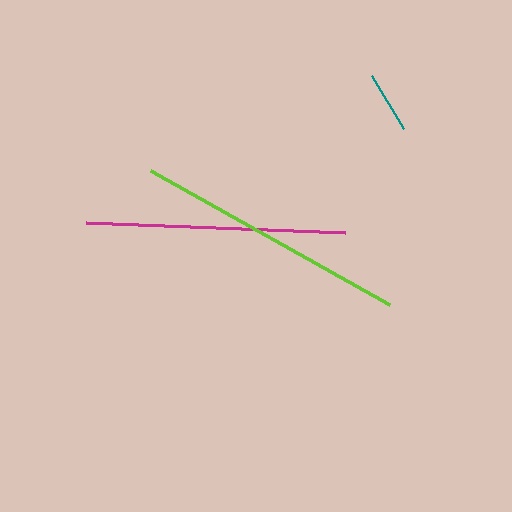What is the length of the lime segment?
The lime segment is approximately 274 pixels long.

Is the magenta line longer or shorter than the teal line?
The magenta line is longer than the teal line.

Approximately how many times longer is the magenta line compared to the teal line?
The magenta line is approximately 4.2 times the length of the teal line.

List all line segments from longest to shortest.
From longest to shortest: lime, magenta, teal.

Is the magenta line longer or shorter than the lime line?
The lime line is longer than the magenta line.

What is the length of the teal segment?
The teal segment is approximately 62 pixels long.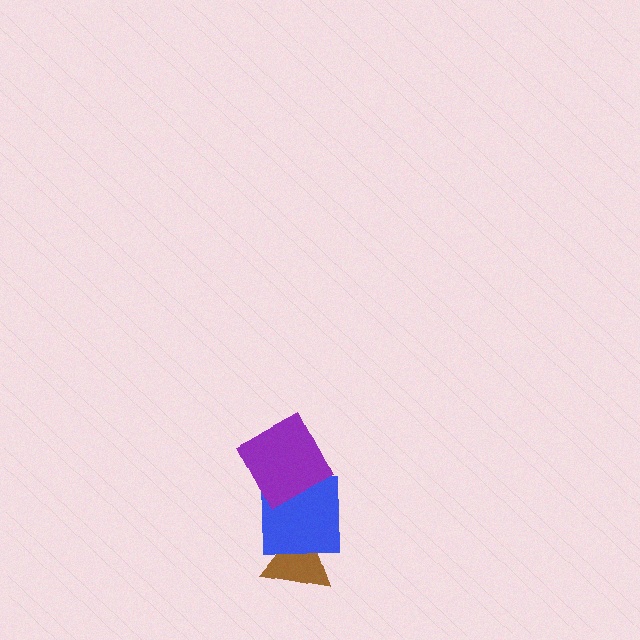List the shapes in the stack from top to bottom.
From top to bottom: the purple square, the blue square, the brown triangle.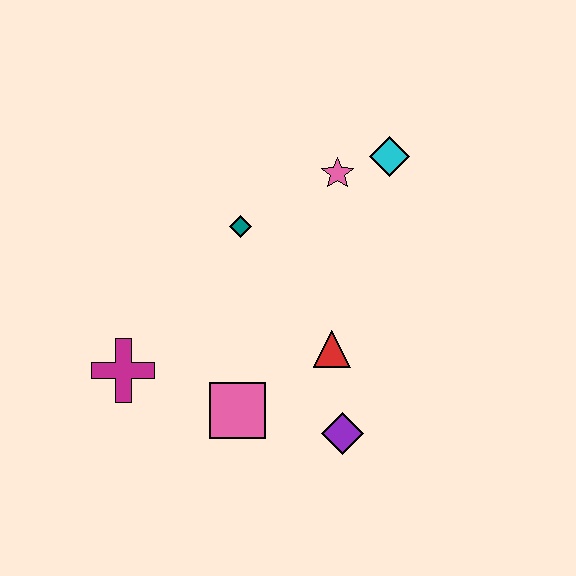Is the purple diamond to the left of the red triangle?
No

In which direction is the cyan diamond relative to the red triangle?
The cyan diamond is above the red triangle.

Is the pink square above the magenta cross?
No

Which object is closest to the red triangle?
The purple diamond is closest to the red triangle.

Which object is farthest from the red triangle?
The magenta cross is farthest from the red triangle.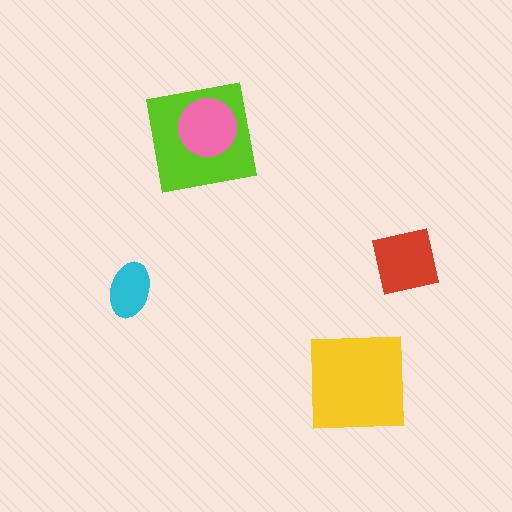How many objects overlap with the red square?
0 objects overlap with the red square.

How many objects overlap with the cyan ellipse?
0 objects overlap with the cyan ellipse.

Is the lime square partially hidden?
Yes, it is partially covered by another shape.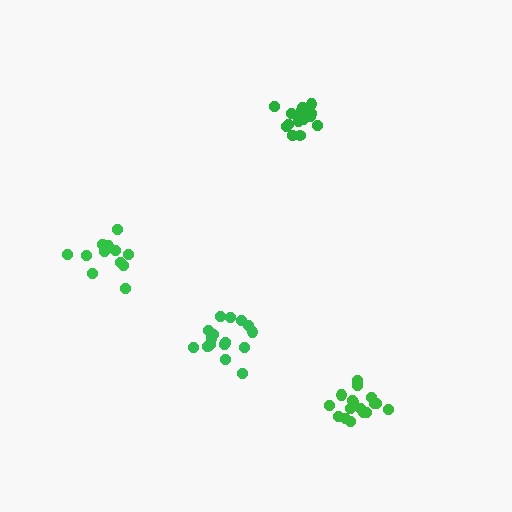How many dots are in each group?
Group 1: 17 dots, Group 2: 17 dots, Group 3: 12 dots, Group 4: 17 dots (63 total).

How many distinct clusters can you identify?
There are 4 distinct clusters.